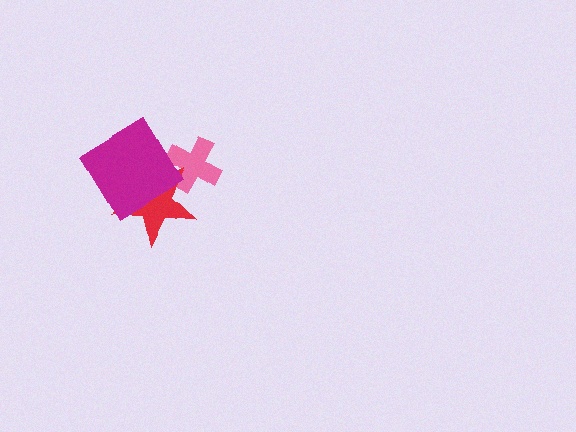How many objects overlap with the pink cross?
1 object overlaps with the pink cross.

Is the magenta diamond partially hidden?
No, no other shape covers it.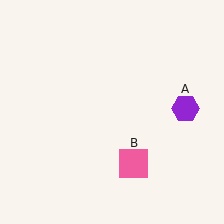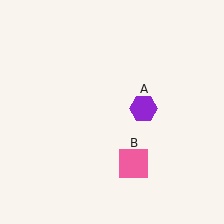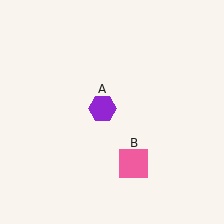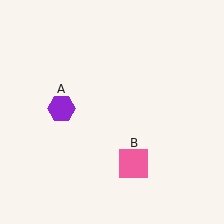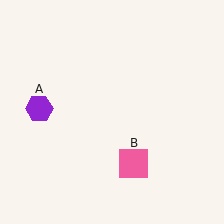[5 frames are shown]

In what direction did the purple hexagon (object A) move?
The purple hexagon (object A) moved left.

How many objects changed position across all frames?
1 object changed position: purple hexagon (object A).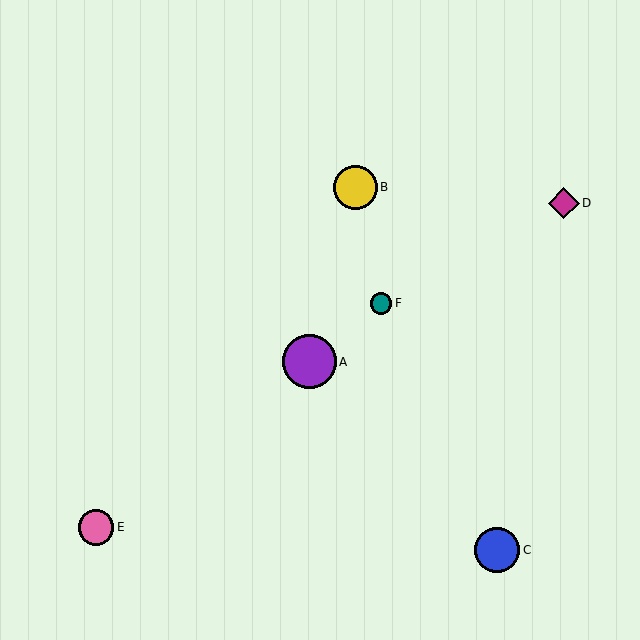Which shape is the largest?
The purple circle (labeled A) is the largest.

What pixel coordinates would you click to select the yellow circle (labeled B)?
Click at (355, 187) to select the yellow circle B.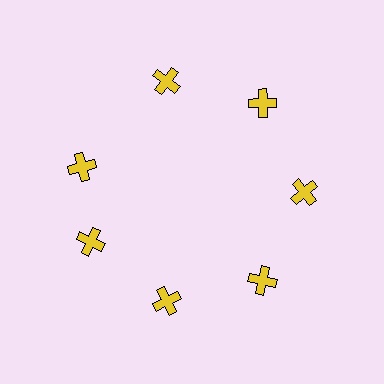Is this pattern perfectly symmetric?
No. The 7 yellow crosses are arranged in a ring, but one element near the 10 o'clock position is rotated out of alignment along the ring, breaking the 7-fold rotational symmetry.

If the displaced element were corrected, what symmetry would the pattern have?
It would have 7-fold rotational symmetry — the pattern would map onto itself every 51 degrees.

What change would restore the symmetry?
The symmetry would be restored by rotating it back into even spacing with its neighbors so that all 7 crosses sit at equal angles and equal distance from the center.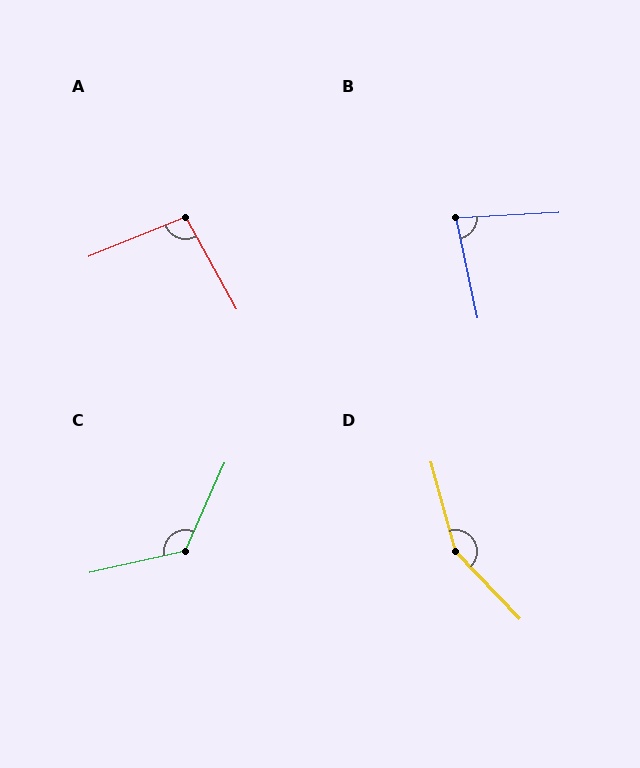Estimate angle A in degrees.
Approximately 96 degrees.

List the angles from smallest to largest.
B (81°), A (96°), C (127°), D (151°).